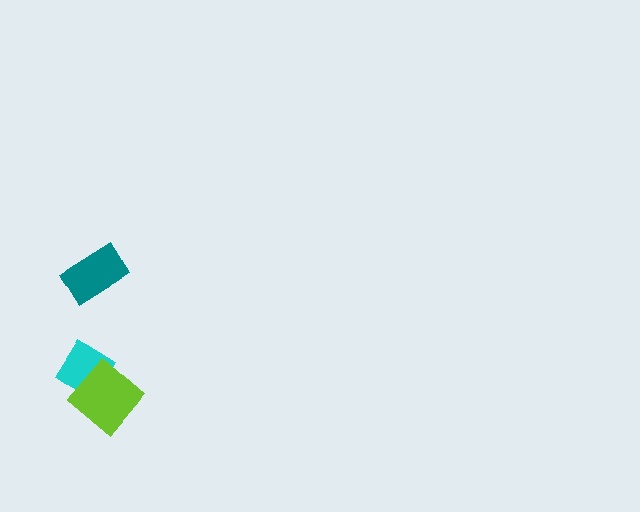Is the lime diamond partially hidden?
No, no other shape covers it.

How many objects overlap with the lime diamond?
1 object overlaps with the lime diamond.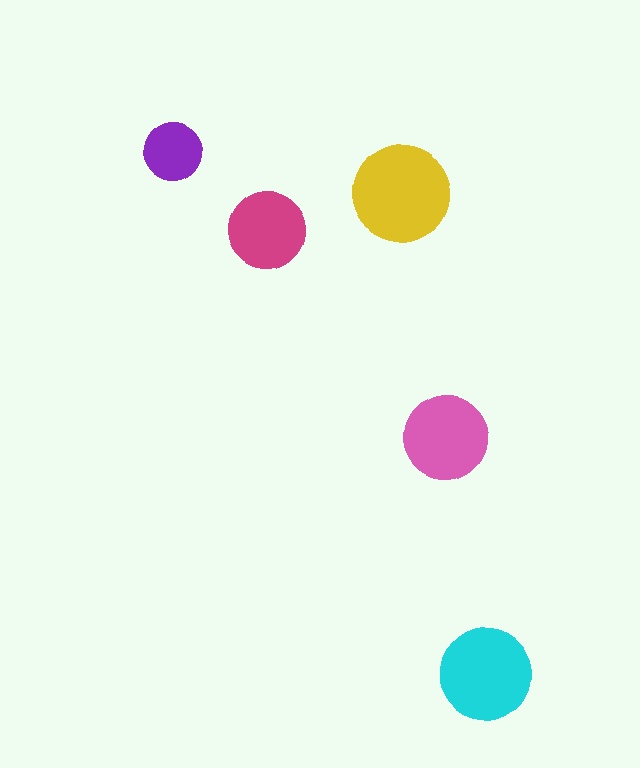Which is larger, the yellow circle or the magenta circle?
The yellow one.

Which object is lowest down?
The cyan circle is bottommost.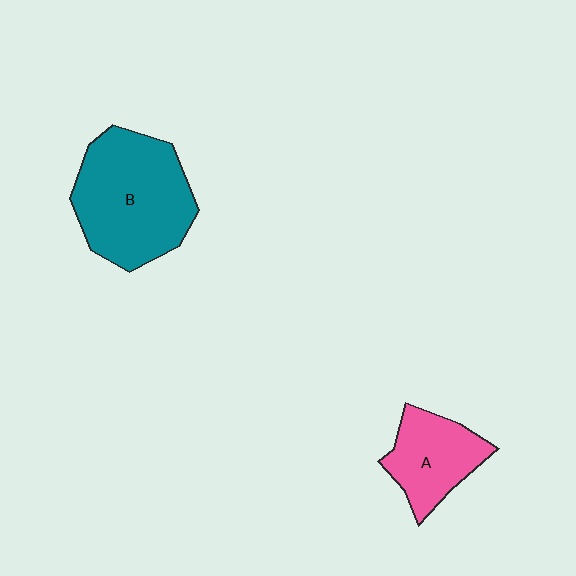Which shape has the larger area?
Shape B (teal).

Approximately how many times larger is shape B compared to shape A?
Approximately 1.8 times.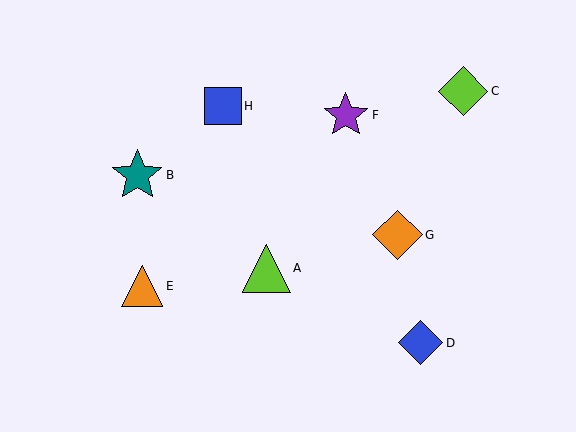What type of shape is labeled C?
Shape C is a lime diamond.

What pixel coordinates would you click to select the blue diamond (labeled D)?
Click at (421, 343) to select the blue diamond D.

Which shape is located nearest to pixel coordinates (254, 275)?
The lime triangle (labeled A) at (266, 268) is nearest to that location.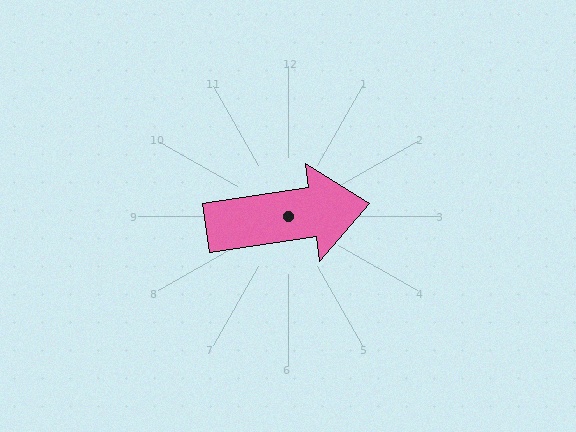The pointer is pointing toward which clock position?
Roughly 3 o'clock.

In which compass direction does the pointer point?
East.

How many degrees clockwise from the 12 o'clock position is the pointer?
Approximately 82 degrees.